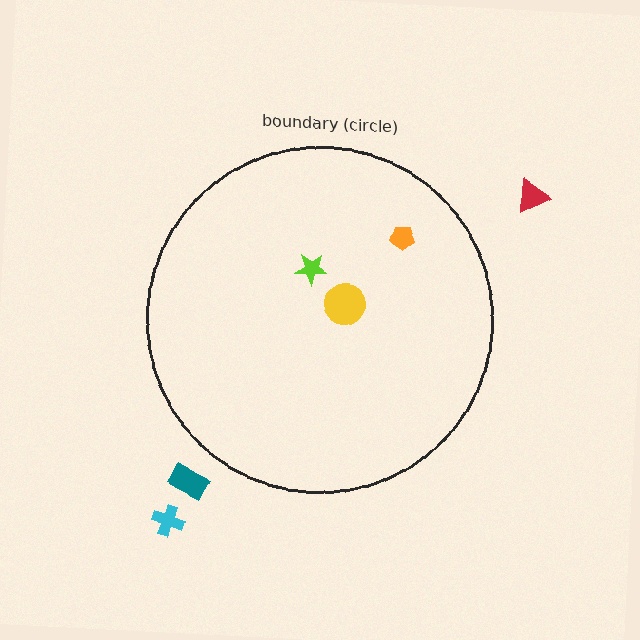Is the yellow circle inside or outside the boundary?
Inside.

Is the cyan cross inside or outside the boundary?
Outside.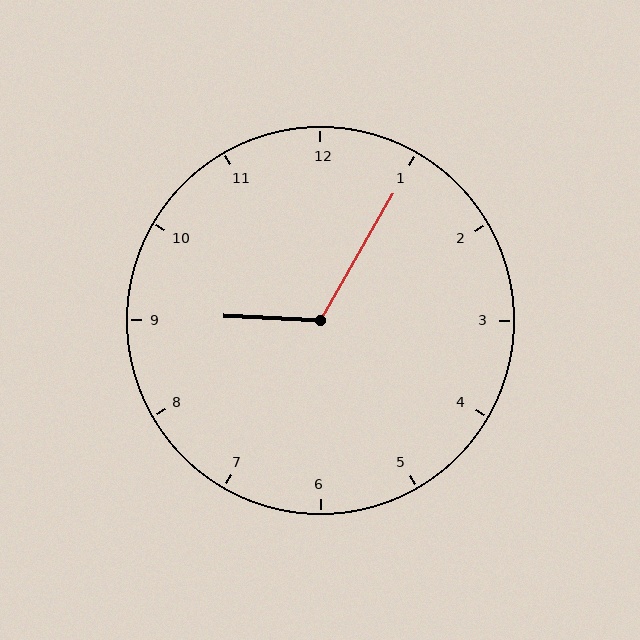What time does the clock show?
9:05.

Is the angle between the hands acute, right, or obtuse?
It is obtuse.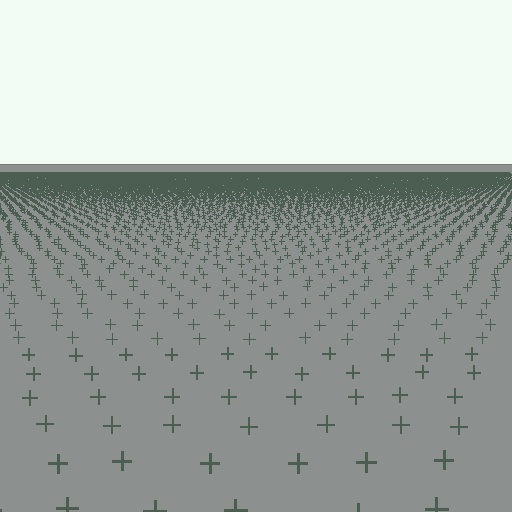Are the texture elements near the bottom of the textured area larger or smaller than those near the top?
Larger. Near the bottom, elements are closer to the viewer and appear at a bigger on-screen size.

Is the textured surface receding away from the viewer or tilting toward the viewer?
The surface is receding away from the viewer. Texture elements get smaller and denser toward the top.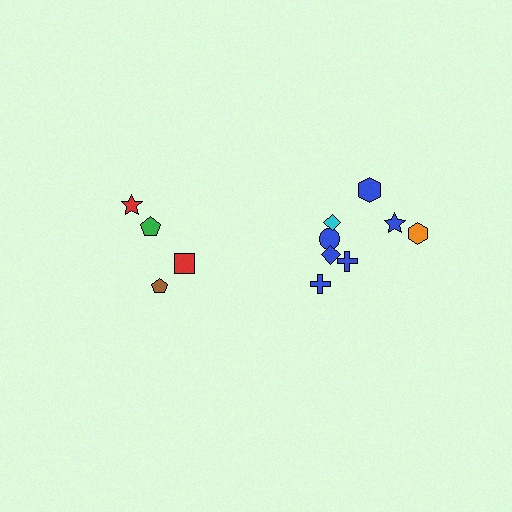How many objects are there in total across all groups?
There are 12 objects.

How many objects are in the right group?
There are 8 objects.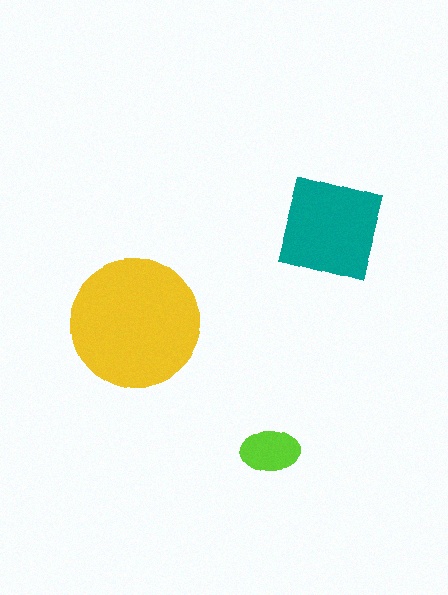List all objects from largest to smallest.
The yellow circle, the teal square, the lime ellipse.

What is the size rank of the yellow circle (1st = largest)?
1st.